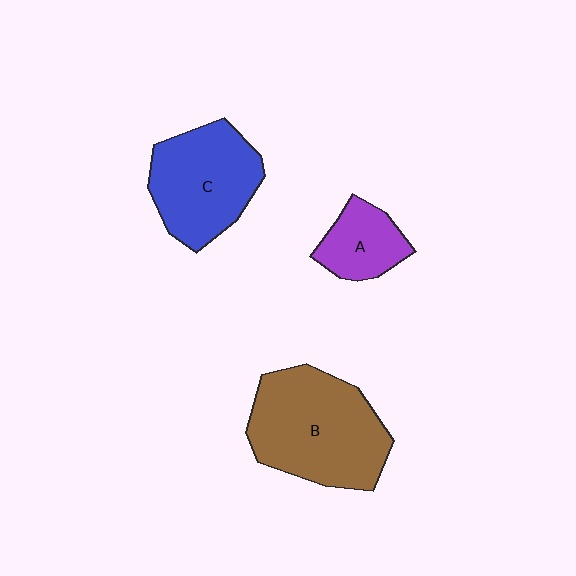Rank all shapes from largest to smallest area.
From largest to smallest: B (brown), C (blue), A (purple).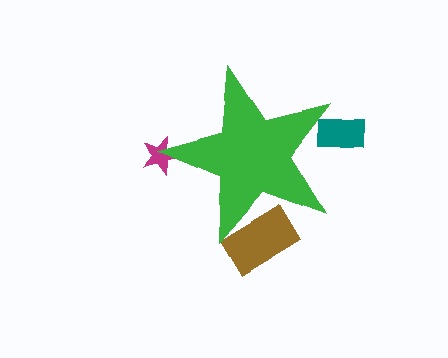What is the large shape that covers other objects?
A green star.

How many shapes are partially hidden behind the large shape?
3 shapes are partially hidden.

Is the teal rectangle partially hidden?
Yes, the teal rectangle is partially hidden behind the green star.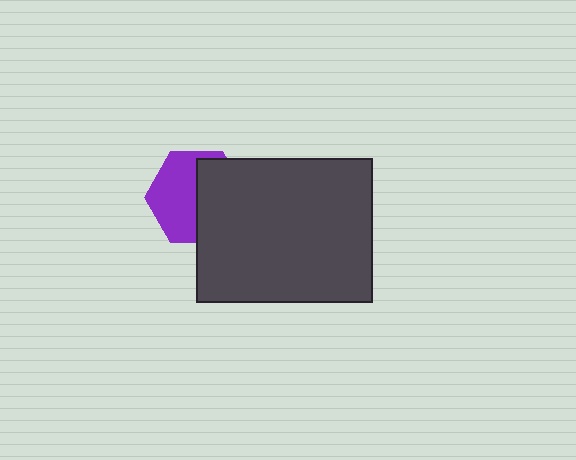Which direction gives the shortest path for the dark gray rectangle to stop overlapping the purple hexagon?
Moving right gives the shortest separation.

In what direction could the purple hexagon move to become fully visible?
The purple hexagon could move left. That would shift it out from behind the dark gray rectangle entirely.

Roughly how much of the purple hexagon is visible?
About half of it is visible (roughly 51%).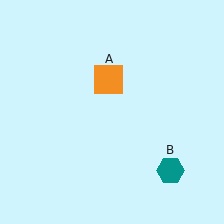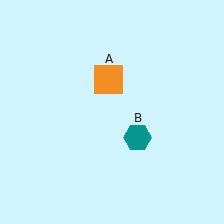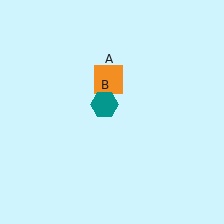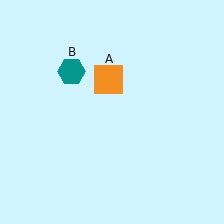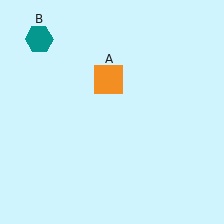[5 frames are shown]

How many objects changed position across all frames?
1 object changed position: teal hexagon (object B).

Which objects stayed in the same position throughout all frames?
Orange square (object A) remained stationary.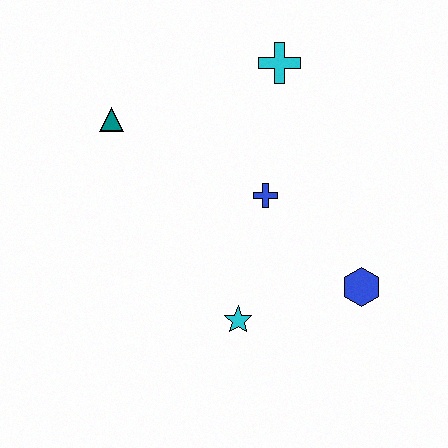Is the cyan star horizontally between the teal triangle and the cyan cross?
Yes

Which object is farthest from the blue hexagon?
The teal triangle is farthest from the blue hexagon.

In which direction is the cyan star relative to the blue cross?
The cyan star is below the blue cross.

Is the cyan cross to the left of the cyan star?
No